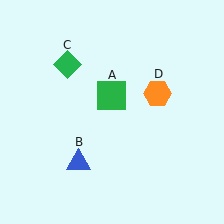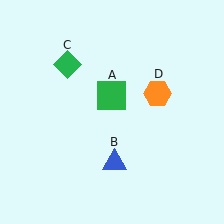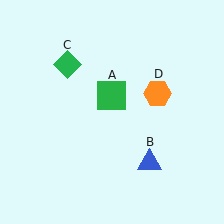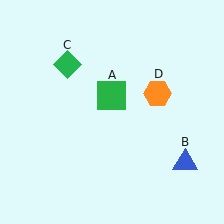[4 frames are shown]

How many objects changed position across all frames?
1 object changed position: blue triangle (object B).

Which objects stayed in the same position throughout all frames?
Green square (object A) and green diamond (object C) and orange hexagon (object D) remained stationary.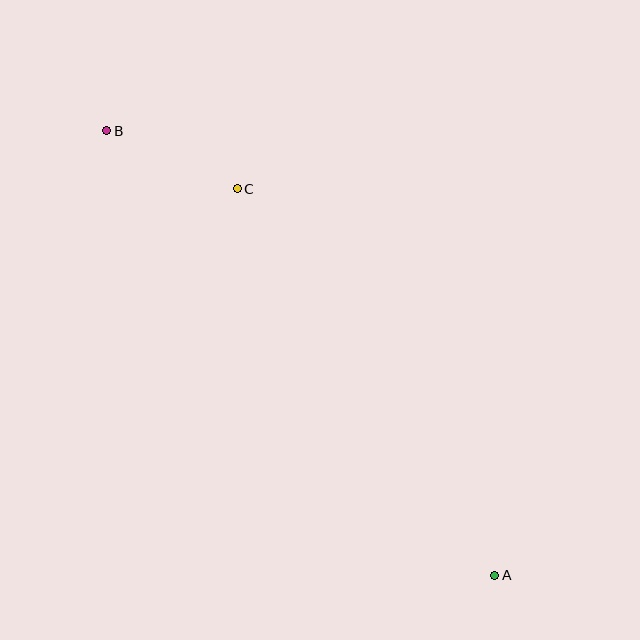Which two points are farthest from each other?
Points A and B are farthest from each other.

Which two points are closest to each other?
Points B and C are closest to each other.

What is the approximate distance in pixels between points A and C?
The distance between A and C is approximately 465 pixels.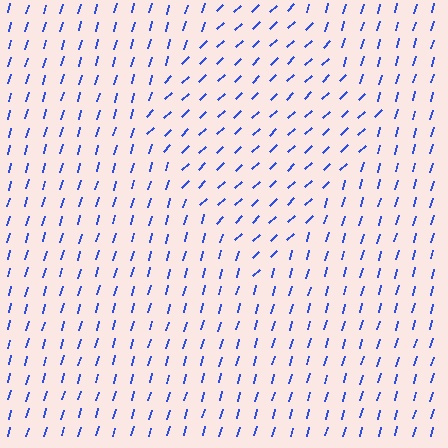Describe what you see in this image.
The image is filled with small blue line segments. A diamond region in the image has lines oriented differently from the surrounding lines, creating a visible texture boundary.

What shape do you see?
I see a diamond.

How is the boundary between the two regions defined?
The boundary is defined purely by a change in line orientation (approximately 31 degrees difference). All lines are the same color and thickness.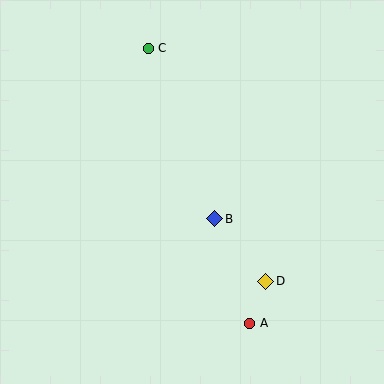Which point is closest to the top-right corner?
Point C is closest to the top-right corner.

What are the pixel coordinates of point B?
Point B is at (215, 219).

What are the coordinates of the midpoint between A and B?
The midpoint between A and B is at (232, 271).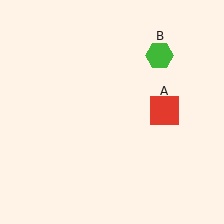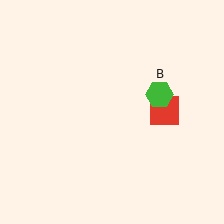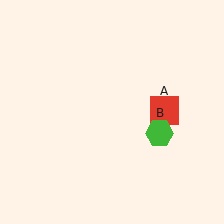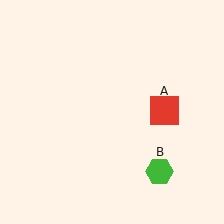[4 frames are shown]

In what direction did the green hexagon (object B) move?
The green hexagon (object B) moved down.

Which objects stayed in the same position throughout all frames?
Red square (object A) remained stationary.